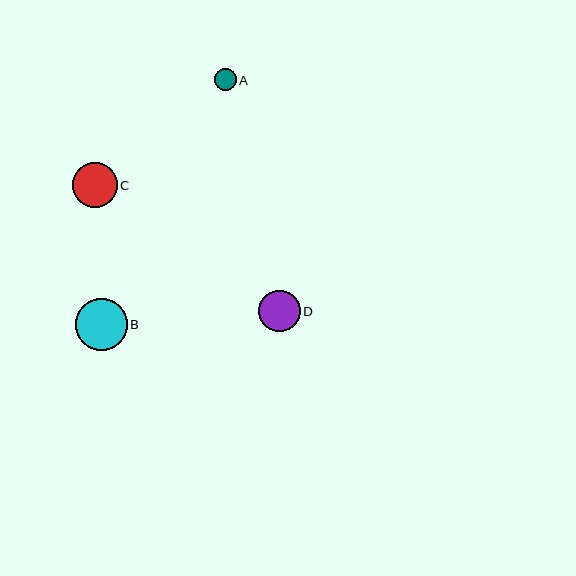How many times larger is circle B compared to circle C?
Circle B is approximately 1.2 times the size of circle C.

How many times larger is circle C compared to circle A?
Circle C is approximately 2.0 times the size of circle A.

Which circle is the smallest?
Circle A is the smallest with a size of approximately 22 pixels.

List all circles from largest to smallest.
From largest to smallest: B, C, D, A.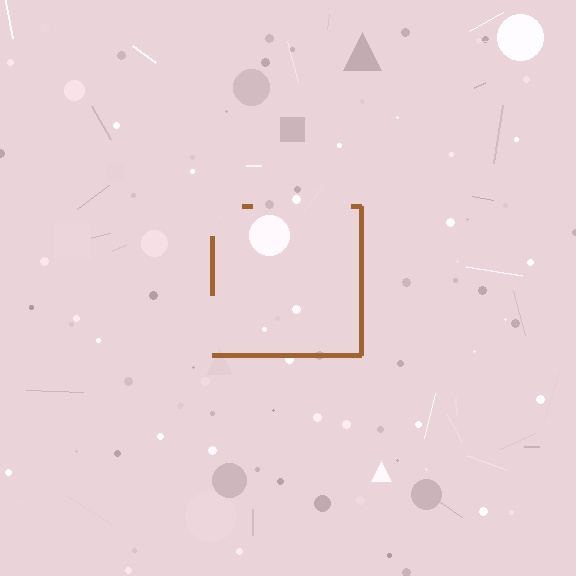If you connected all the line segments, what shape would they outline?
They would outline a square.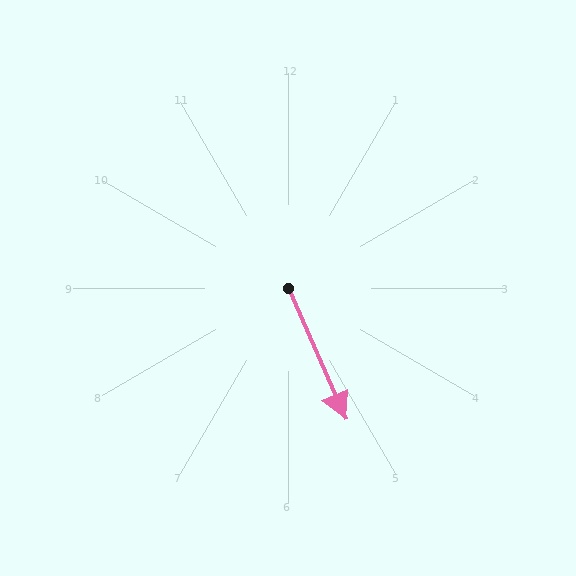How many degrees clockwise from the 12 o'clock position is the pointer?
Approximately 156 degrees.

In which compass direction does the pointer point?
Southeast.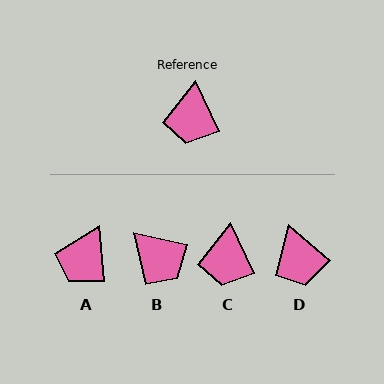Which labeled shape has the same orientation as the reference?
C.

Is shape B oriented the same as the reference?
No, it is off by about 52 degrees.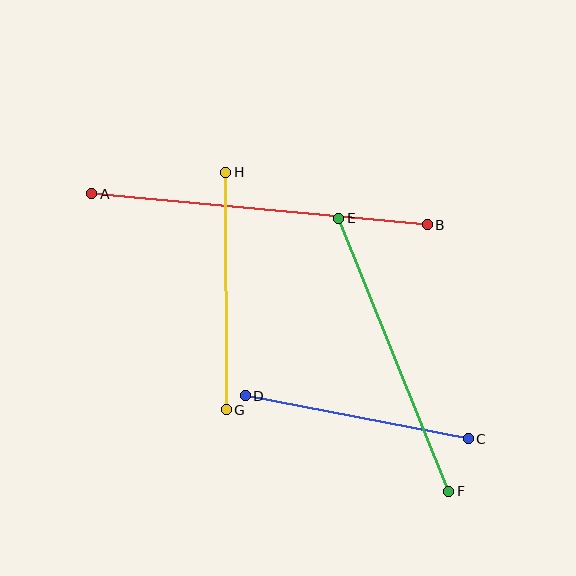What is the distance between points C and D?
The distance is approximately 227 pixels.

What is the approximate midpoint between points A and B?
The midpoint is at approximately (259, 209) pixels.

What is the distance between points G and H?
The distance is approximately 238 pixels.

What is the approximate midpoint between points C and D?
The midpoint is at approximately (357, 417) pixels.